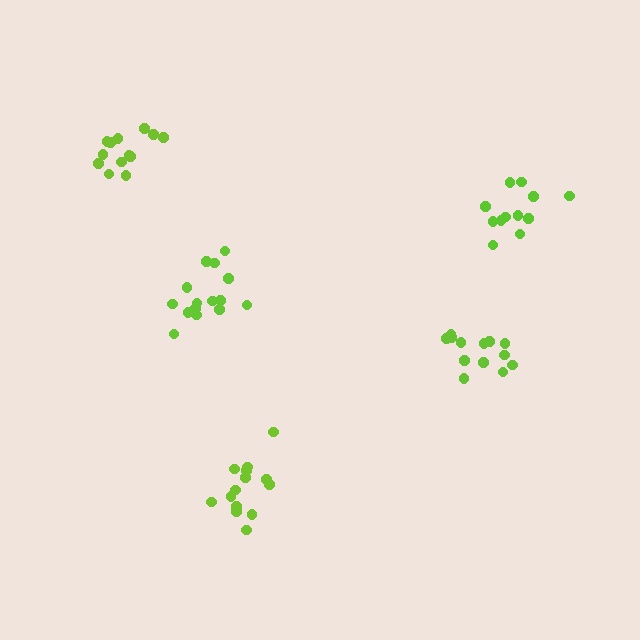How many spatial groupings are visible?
There are 5 spatial groupings.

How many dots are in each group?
Group 1: 15 dots, Group 2: 13 dots, Group 3: 13 dots, Group 4: 12 dots, Group 5: 14 dots (67 total).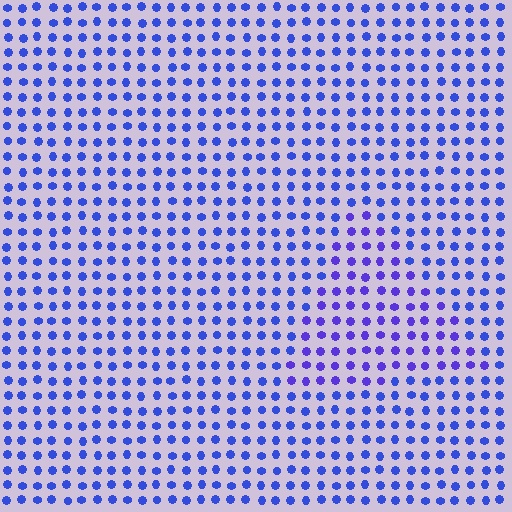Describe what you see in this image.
The image is filled with small blue elements in a uniform arrangement. A triangle-shaped region is visible where the elements are tinted to a slightly different hue, forming a subtle color boundary.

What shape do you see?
I see a triangle.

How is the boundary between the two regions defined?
The boundary is defined purely by a slight shift in hue (about 23 degrees). Spacing, size, and orientation are identical on both sides.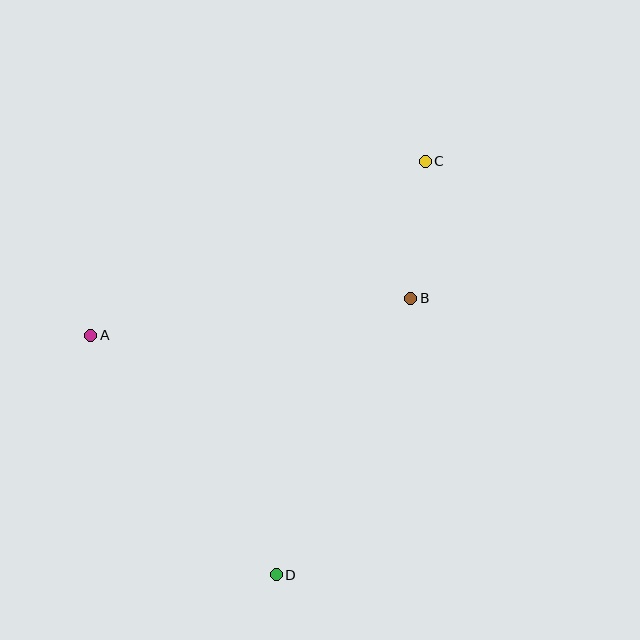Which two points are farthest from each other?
Points C and D are farthest from each other.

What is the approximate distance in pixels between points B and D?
The distance between B and D is approximately 307 pixels.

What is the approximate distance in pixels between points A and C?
The distance between A and C is approximately 377 pixels.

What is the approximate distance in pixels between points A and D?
The distance between A and D is approximately 303 pixels.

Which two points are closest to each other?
Points B and C are closest to each other.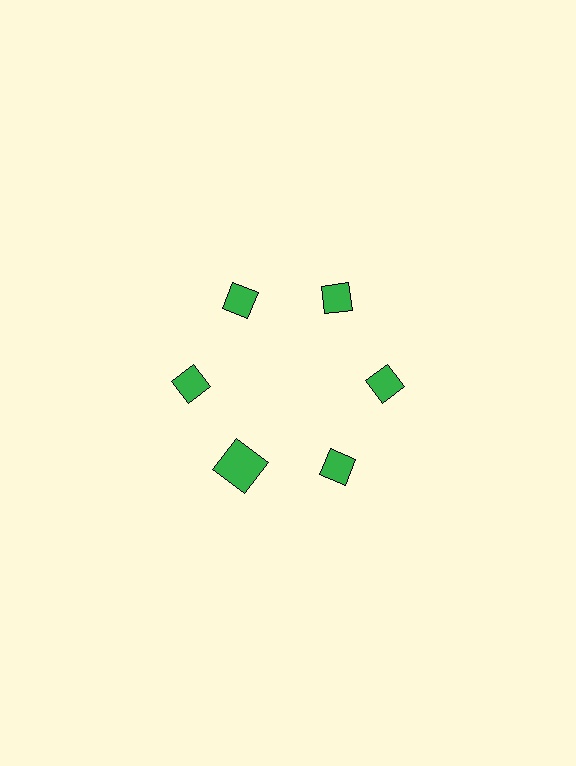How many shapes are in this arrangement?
There are 6 shapes arranged in a ring pattern.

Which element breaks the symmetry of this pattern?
The green square at roughly the 7 o'clock position breaks the symmetry. All other shapes are green diamonds.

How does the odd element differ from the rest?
It has a different shape: square instead of diamond.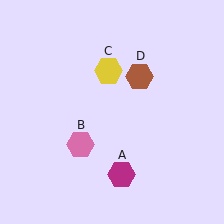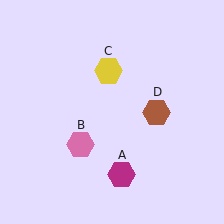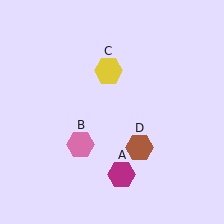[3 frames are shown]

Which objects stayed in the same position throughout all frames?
Magenta hexagon (object A) and pink hexagon (object B) and yellow hexagon (object C) remained stationary.